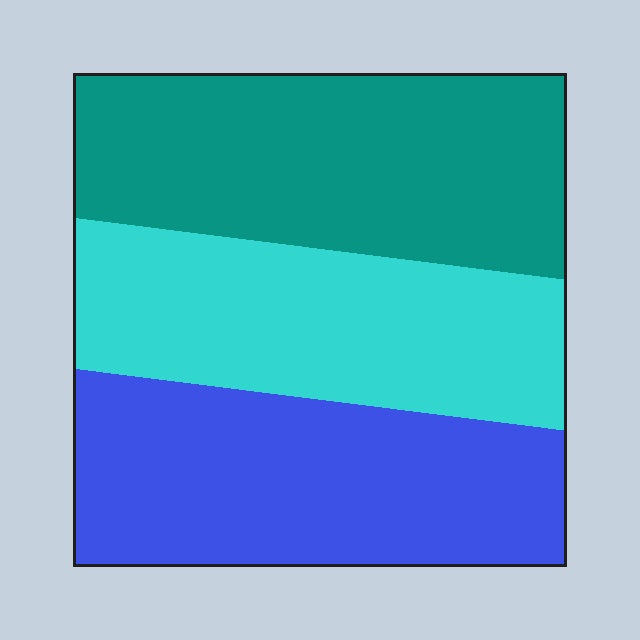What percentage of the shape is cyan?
Cyan takes up about one third (1/3) of the shape.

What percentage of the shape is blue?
Blue takes up about one third (1/3) of the shape.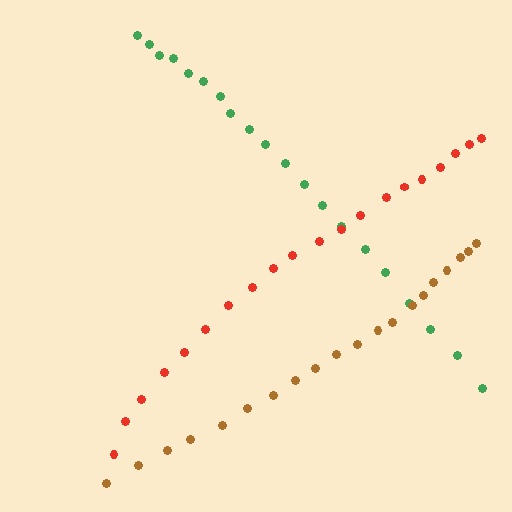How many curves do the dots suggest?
There are 3 distinct paths.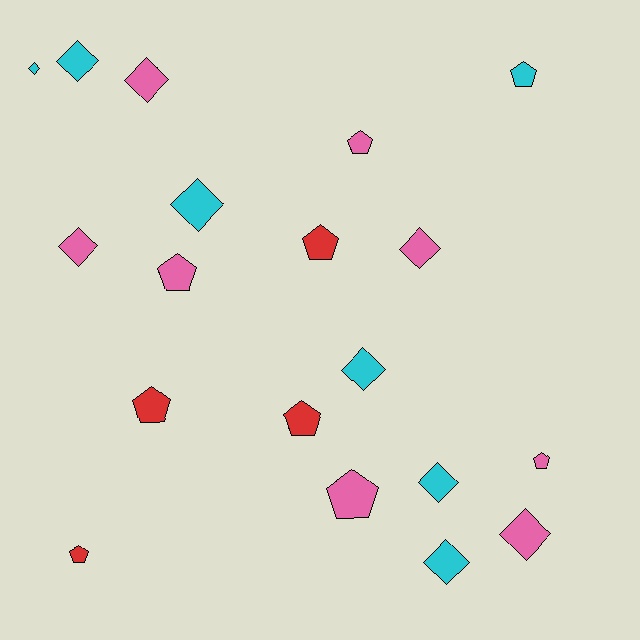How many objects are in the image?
There are 19 objects.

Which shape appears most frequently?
Diamond, with 10 objects.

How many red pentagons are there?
There are 4 red pentagons.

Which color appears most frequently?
Pink, with 8 objects.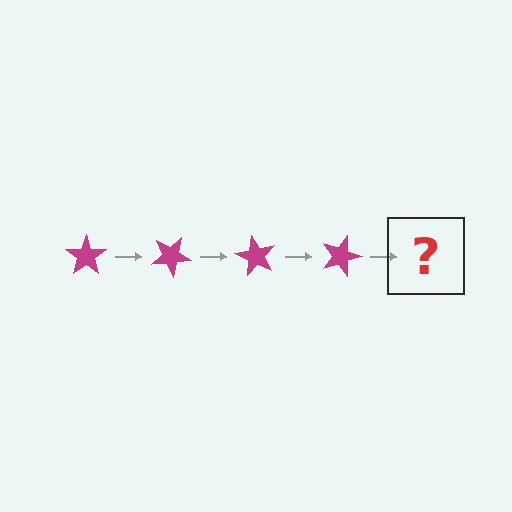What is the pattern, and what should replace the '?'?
The pattern is that the star rotates 30 degrees each step. The '?' should be a magenta star rotated 120 degrees.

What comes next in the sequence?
The next element should be a magenta star rotated 120 degrees.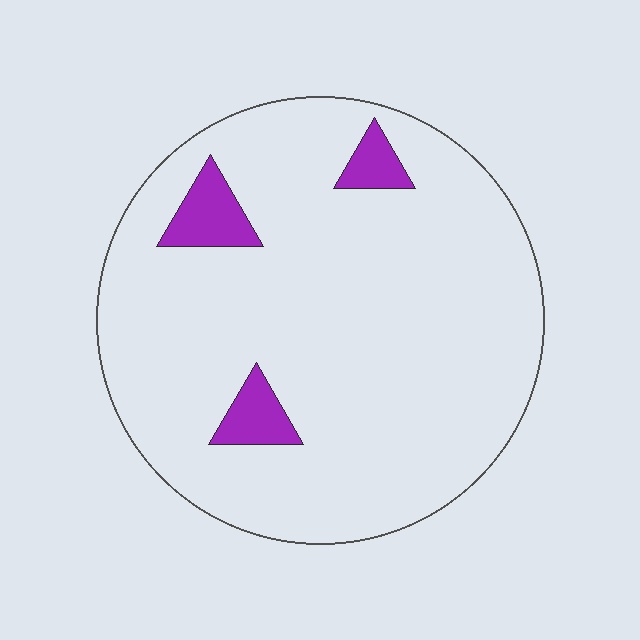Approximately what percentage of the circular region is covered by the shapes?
Approximately 10%.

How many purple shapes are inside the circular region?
3.